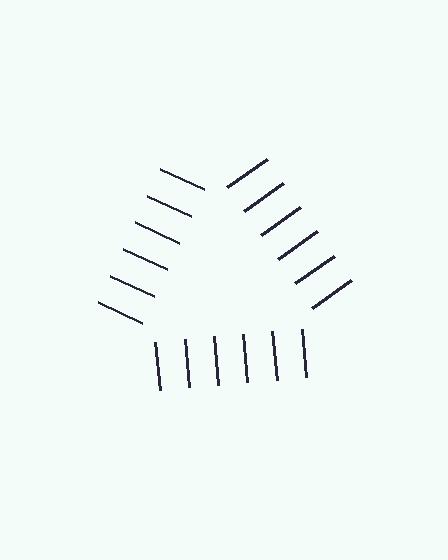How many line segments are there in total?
18 — 6 along each of the 3 edges.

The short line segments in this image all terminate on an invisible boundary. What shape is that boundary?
An illusory triangle — the line segments terminate on its edges but no continuous stroke is drawn.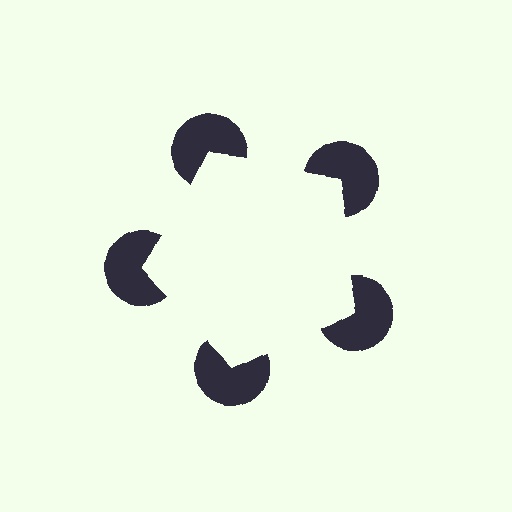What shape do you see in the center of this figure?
An illusory pentagon — its edges are inferred from the aligned wedge cuts in the pac-man discs, not physically drawn.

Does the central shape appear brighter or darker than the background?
It typically appears slightly brighter than the background, even though no actual brightness change is drawn.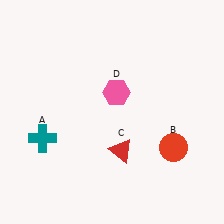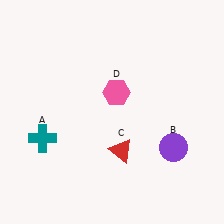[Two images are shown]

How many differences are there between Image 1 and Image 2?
There is 1 difference between the two images.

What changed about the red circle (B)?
In Image 1, B is red. In Image 2, it changed to purple.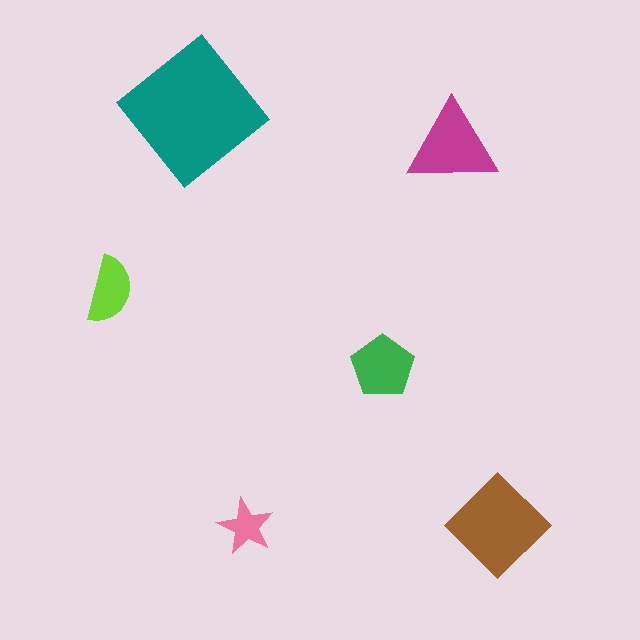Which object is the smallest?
The pink star.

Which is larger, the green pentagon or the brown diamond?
The brown diamond.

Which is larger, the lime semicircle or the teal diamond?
The teal diamond.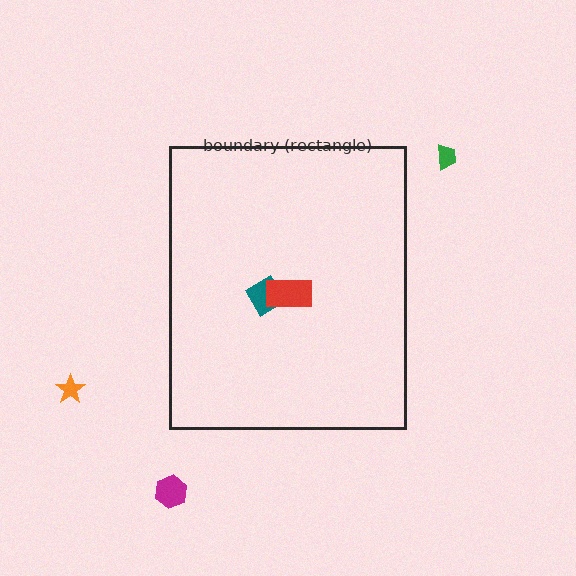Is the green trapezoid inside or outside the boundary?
Outside.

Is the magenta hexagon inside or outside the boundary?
Outside.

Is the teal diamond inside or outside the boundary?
Inside.